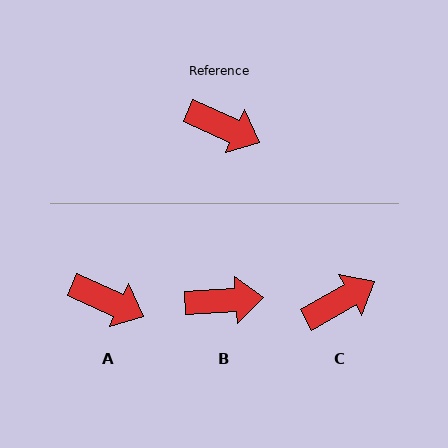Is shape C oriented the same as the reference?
No, it is off by about 54 degrees.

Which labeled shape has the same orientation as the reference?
A.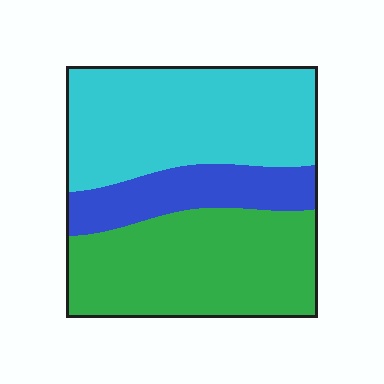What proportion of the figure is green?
Green covers roughly 40% of the figure.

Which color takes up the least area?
Blue, at roughly 20%.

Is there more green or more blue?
Green.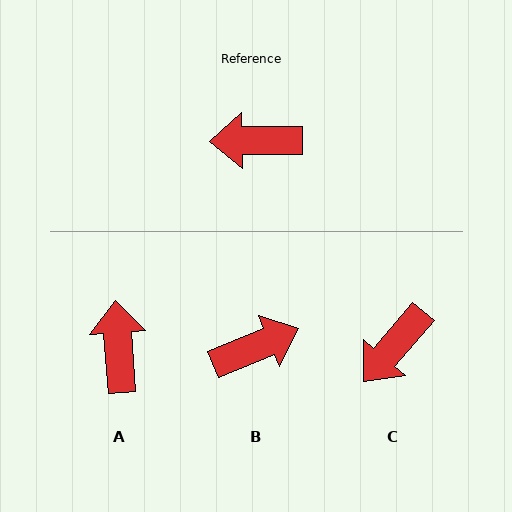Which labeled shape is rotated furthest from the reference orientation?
B, about 158 degrees away.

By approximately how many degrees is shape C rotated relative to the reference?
Approximately 49 degrees counter-clockwise.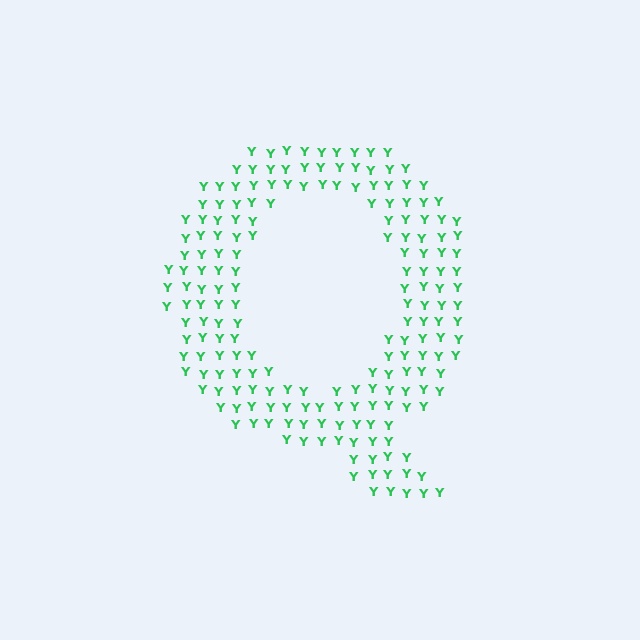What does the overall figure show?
The overall figure shows the letter Q.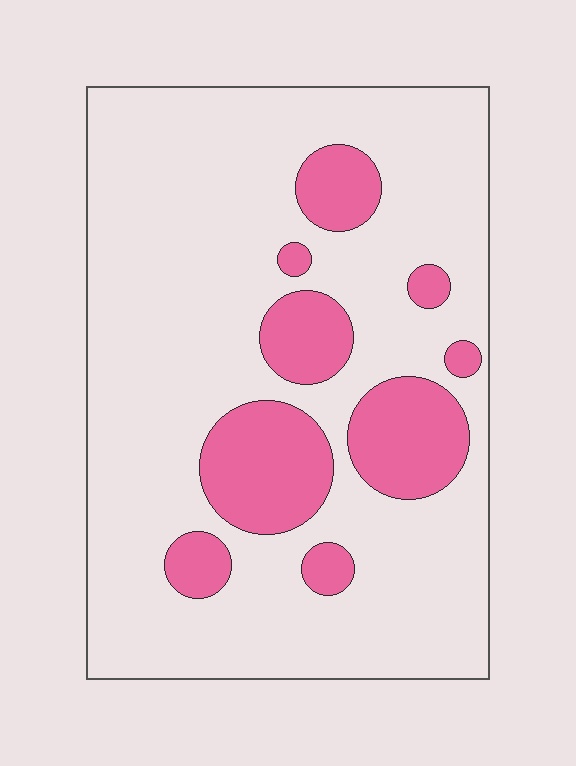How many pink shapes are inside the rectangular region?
9.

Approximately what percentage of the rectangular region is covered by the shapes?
Approximately 20%.